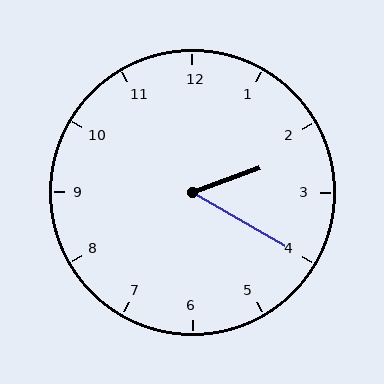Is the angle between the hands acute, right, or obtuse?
It is acute.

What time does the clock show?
2:20.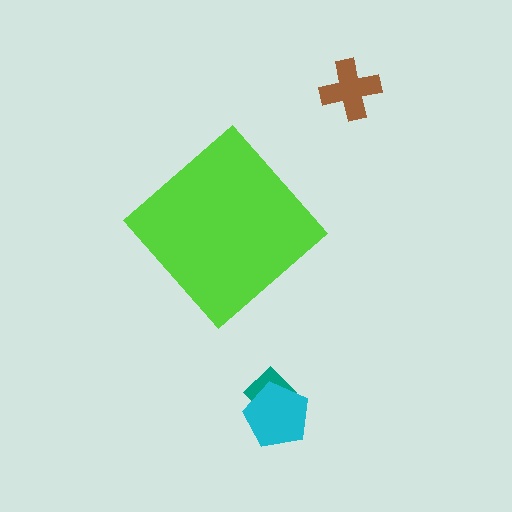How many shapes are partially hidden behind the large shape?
0 shapes are partially hidden.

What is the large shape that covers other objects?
A lime diamond.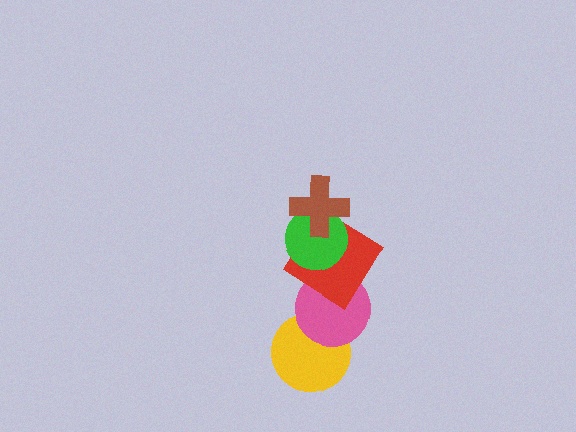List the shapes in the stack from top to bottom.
From top to bottom: the brown cross, the green circle, the red diamond, the pink circle, the yellow circle.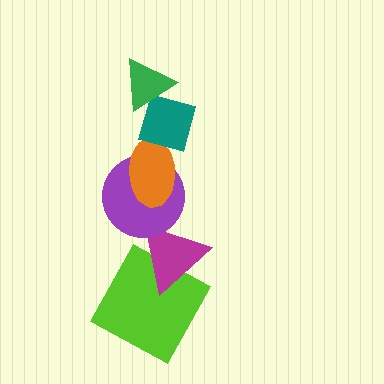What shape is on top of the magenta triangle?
The purple circle is on top of the magenta triangle.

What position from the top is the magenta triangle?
The magenta triangle is 5th from the top.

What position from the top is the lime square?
The lime square is 6th from the top.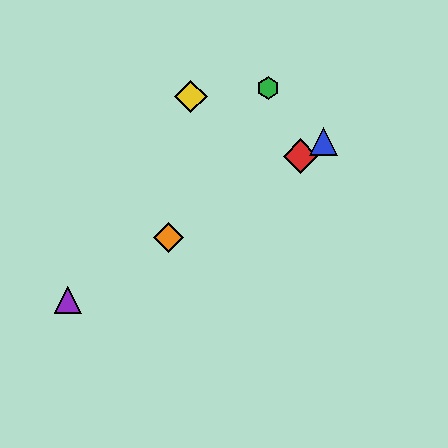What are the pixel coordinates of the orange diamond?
The orange diamond is at (168, 238).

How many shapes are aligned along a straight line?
4 shapes (the red diamond, the blue triangle, the purple triangle, the orange diamond) are aligned along a straight line.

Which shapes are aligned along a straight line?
The red diamond, the blue triangle, the purple triangle, the orange diamond are aligned along a straight line.